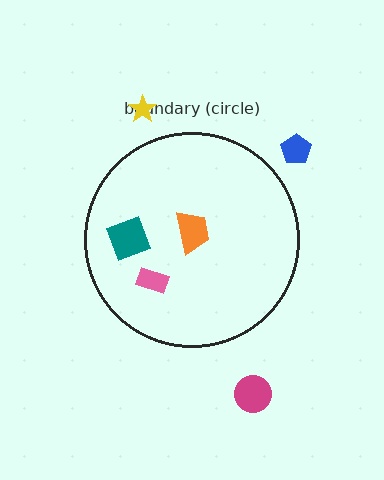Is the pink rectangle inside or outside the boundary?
Inside.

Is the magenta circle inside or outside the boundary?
Outside.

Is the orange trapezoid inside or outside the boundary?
Inside.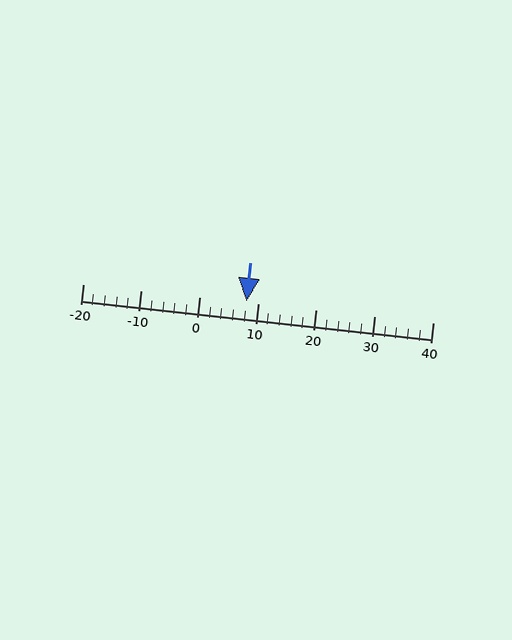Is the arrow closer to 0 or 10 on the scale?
The arrow is closer to 10.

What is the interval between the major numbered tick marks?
The major tick marks are spaced 10 units apart.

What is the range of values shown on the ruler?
The ruler shows values from -20 to 40.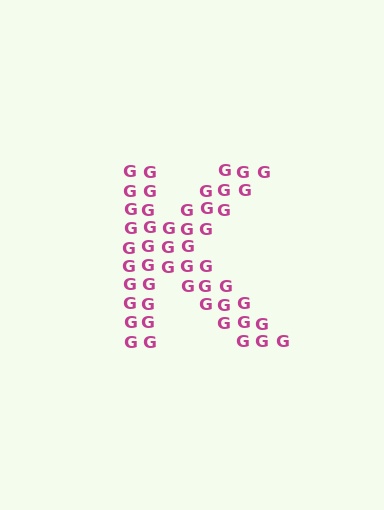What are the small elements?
The small elements are letter G's.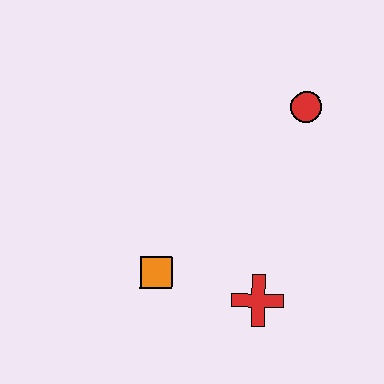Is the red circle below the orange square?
No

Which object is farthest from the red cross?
The red circle is farthest from the red cross.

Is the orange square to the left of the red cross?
Yes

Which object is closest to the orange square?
The red cross is closest to the orange square.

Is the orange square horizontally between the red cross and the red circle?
No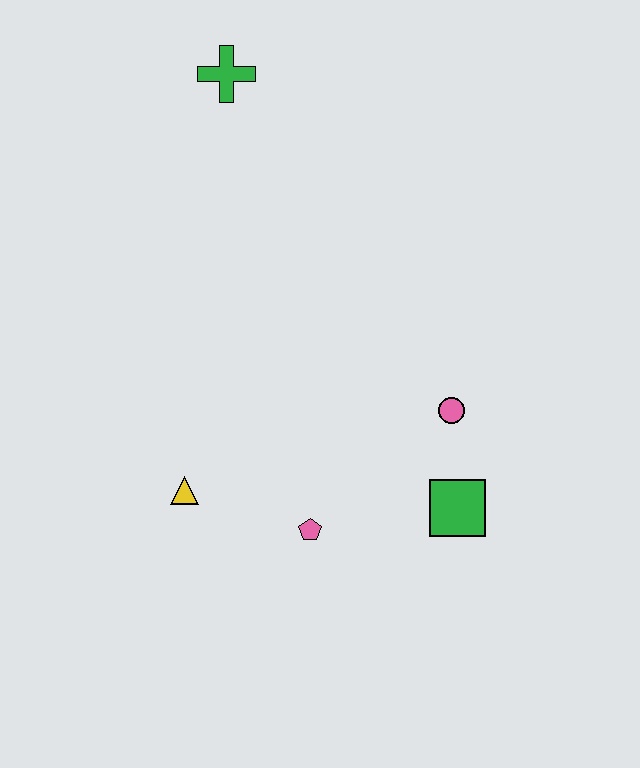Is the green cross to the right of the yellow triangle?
Yes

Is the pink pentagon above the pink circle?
No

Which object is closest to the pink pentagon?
The yellow triangle is closest to the pink pentagon.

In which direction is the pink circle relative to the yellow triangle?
The pink circle is to the right of the yellow triangle.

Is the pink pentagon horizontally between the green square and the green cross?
Yes